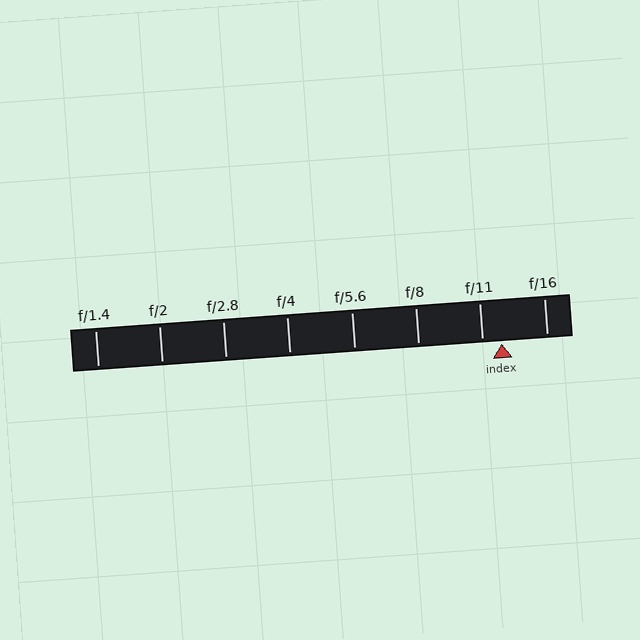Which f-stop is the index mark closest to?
The index mark is closest to f/11.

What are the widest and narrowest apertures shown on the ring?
The widest aperture shown is f/1.4 and the narrowest is f/16.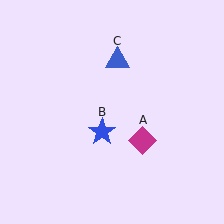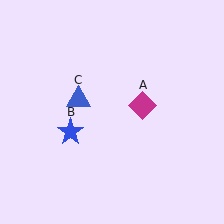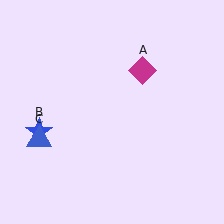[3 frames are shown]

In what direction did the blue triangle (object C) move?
The blue triangle (object C) moved down and to the left.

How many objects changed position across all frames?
3 objects changed position: magenta diamond (object A), blue star (object B), blue triangle (object C).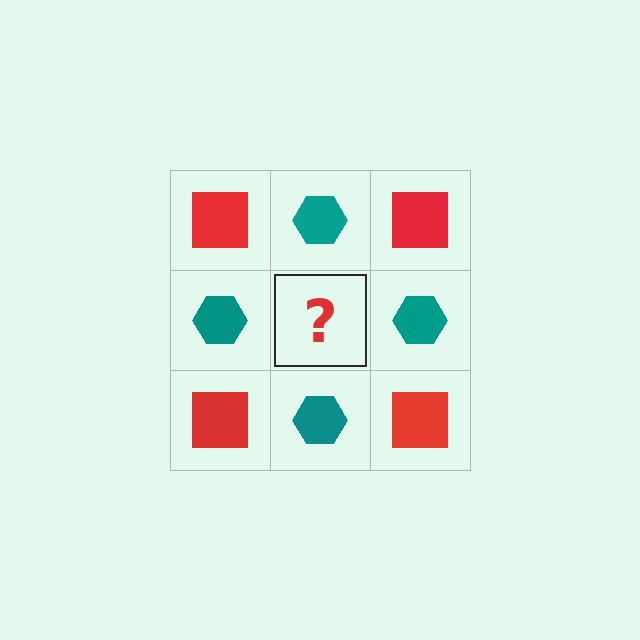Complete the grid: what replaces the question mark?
The question mark should be replaced with a red square.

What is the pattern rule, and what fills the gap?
The rule is that it alternates red square and teal hexagon in a checkerboard pattern. The gap should be filled with a red square.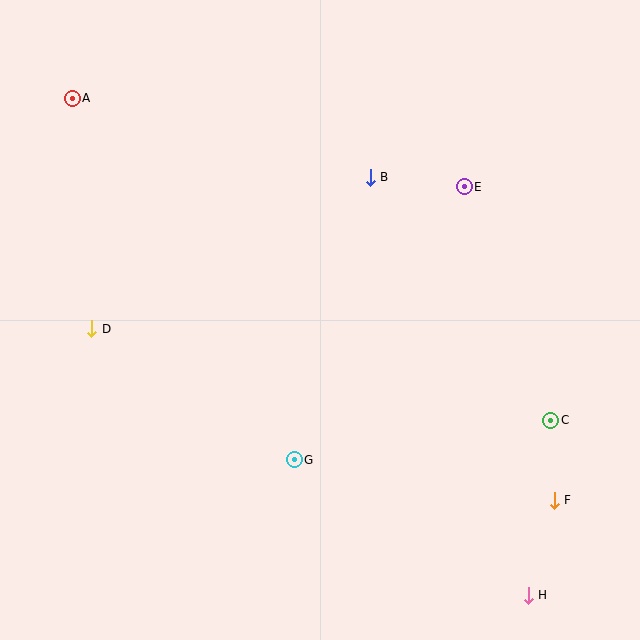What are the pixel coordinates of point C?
Point C is at (550, 420).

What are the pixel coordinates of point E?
Point E is at (464, 187).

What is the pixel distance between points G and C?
The distance between G and C is 259 pixels.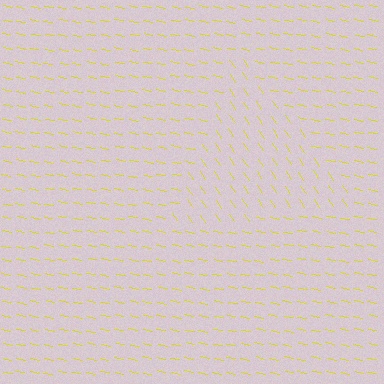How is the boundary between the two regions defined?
The boundary is defined purely by a change in line orientation (approximately 45 degrees difference). All lines are the same color and thickness.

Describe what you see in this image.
The image is filled with small yellow line segments. A triangle region in the image has lines oriented differently from the surrounding lines, creating a visible texture boundary.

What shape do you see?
I see a triangle.